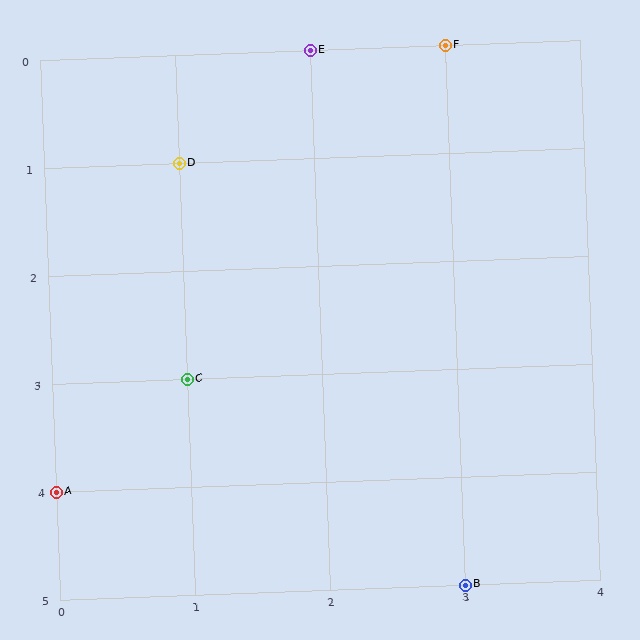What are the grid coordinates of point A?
Point A is at grid coordinates (0, 4).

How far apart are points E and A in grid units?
Points E and A are 2 columns and 4 rows apart (about 4.5 grid units diagonally).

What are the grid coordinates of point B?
Point B is at grid coordinates (3, 5).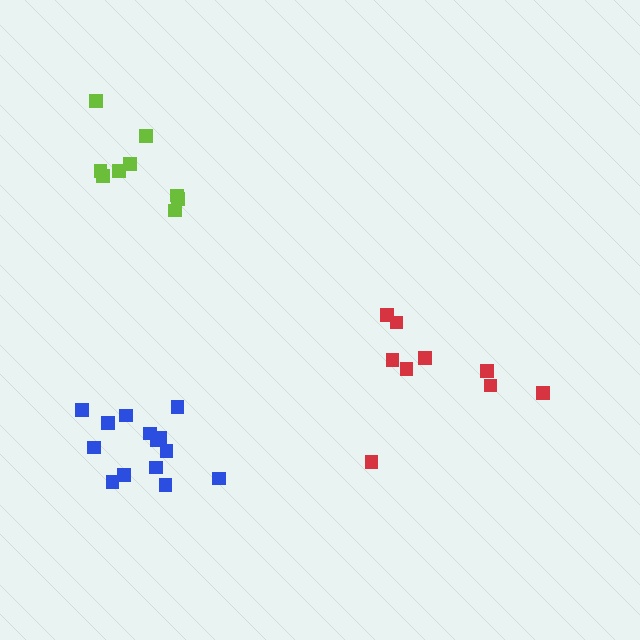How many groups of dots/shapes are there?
There are 3 groups.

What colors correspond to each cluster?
The clusters are colored: red, blue, lime.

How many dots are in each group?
Group 1: 9 dots, Group 2: 14 dots, Group 3: 9 dots (32 total).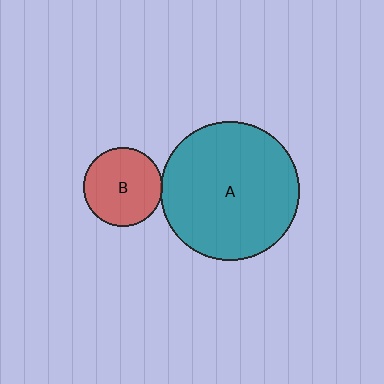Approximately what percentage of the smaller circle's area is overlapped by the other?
Approximately 5%.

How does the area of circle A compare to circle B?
Approximately 3.1 times.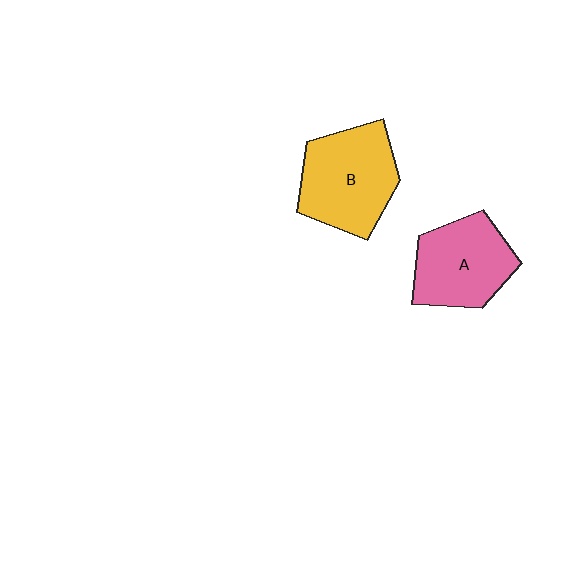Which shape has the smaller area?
Shape A (pink).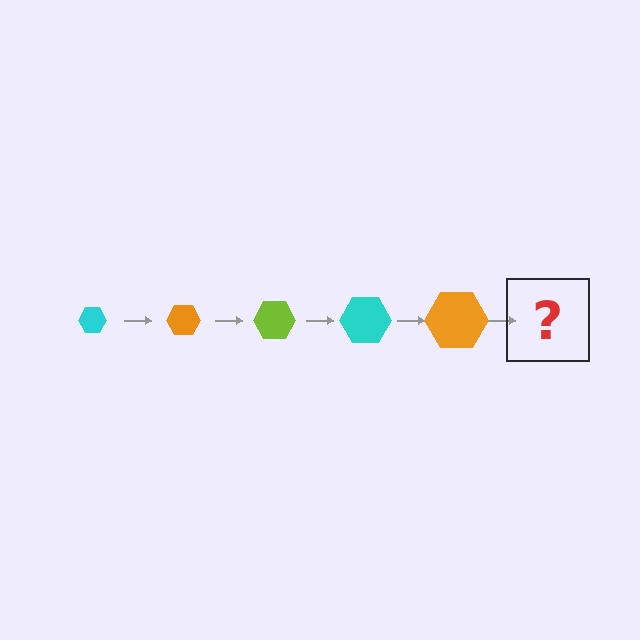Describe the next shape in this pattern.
It should be a lime hexagon, larger than the previous one.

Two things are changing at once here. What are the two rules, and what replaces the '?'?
The two rules are that the hexagon grows larger each step and the color cycles through cyan, orange, and lime. The '?' should be a lime hexagon, larger than the previous one.